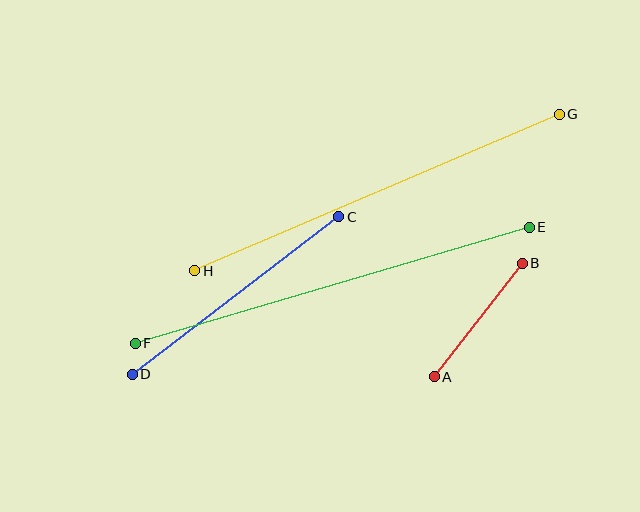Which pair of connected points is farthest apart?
Points E and F are farthest apart.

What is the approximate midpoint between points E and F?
The midpoint is at approximately (332, 285) pixels.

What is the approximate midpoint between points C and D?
The midpoint is at approximately (235, 296) pixels.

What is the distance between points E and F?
The distance is approximately 410 pixels.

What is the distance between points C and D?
The distance is approximately 260 pixels.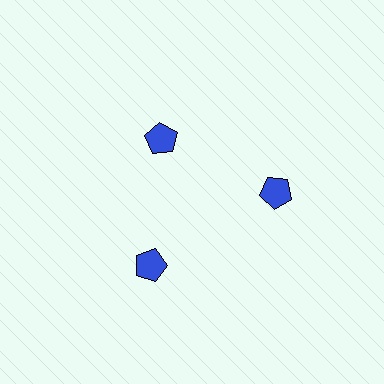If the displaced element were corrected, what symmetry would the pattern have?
It would have 3-fold rotational symmetry — the pattern would map onto itself every 120 degrees.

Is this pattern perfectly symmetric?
No. The 3 blue pentagons are arranged in a ring, but one element near the 11 o'clock position is pulled inward toward the center, breaking the 3-fold rotational symmetry.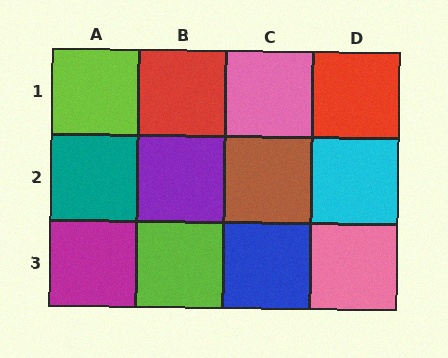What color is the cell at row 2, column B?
Purple.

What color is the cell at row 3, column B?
Lime.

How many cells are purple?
1 cell is purple.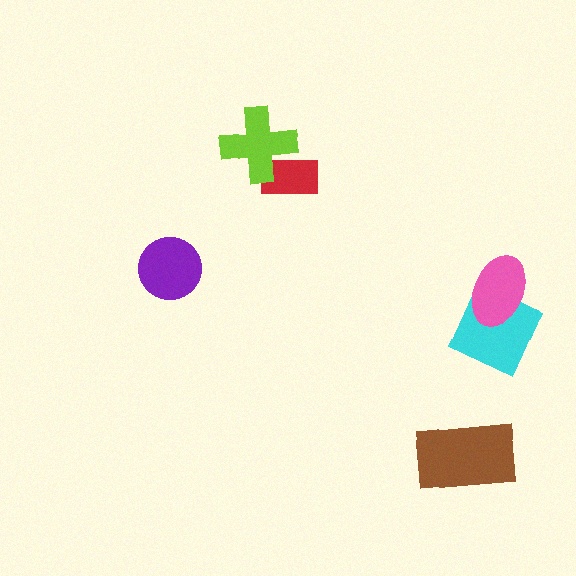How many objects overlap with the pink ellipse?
1 object overlaps with the pink ellipse.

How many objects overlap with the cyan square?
1 object overlaps with the cyan square.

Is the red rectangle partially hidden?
Yes, it is partially covered by another shape.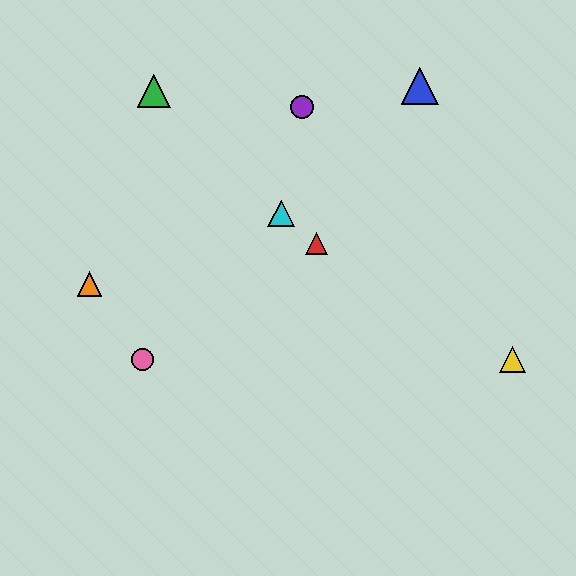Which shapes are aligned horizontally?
The yellow triangle, the pink circle are aligned horizontally.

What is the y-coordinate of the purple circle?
The purple circle is at y≈107.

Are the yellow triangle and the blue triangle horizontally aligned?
No, the yellow triangle is at y≈360 and the blue triangle is at y≈86.